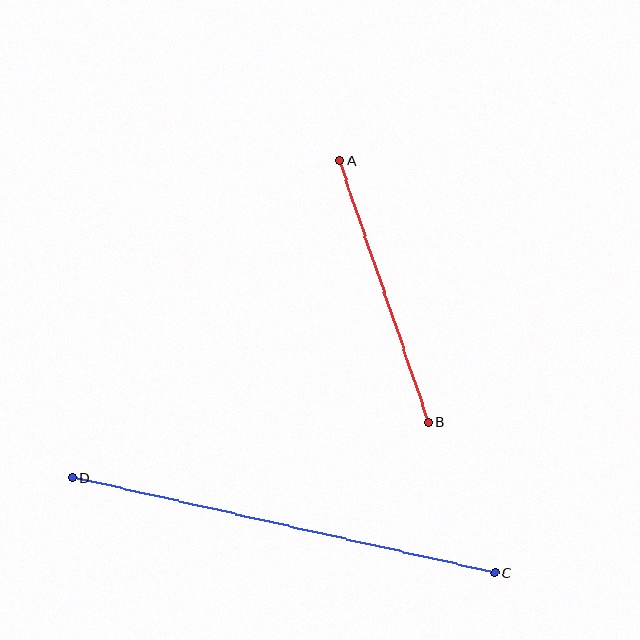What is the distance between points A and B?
The distance is approximately 276 pixels.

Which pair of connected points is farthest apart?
Points C and D are farthest apart.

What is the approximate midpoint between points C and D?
The midpoint is at approximately (284, 525) pixels.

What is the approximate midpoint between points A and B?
The midpoint is at approximately (384, 291) pixels.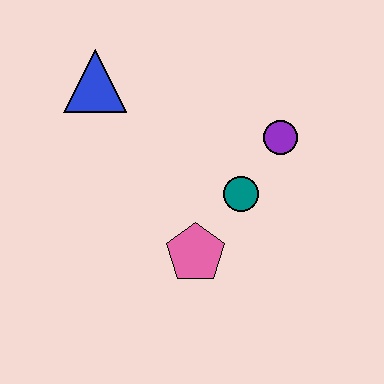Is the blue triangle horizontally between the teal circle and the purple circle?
No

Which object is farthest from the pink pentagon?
The blue triangle is farthest from the pink pentagon.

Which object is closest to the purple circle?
The teal circle is closest to the purple circle.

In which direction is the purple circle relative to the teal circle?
The purple circle is above the teal circle.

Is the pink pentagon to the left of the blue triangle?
No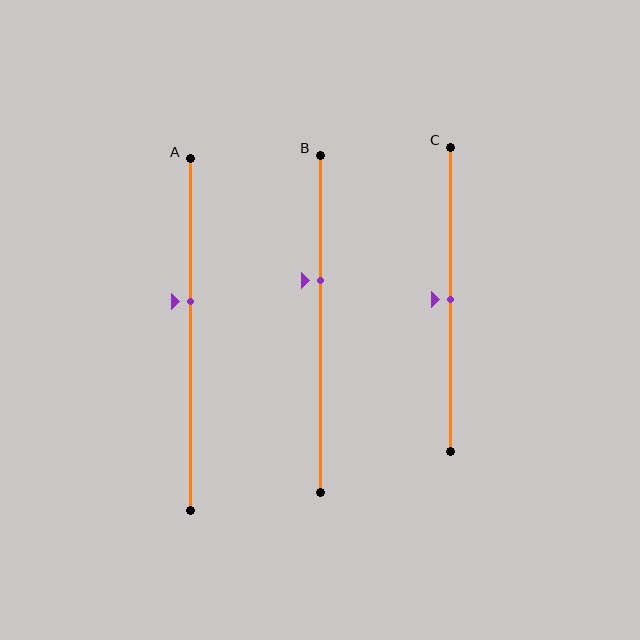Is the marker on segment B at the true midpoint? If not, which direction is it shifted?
No, the marker on segment B is shifted upward by about 13% of the segment length.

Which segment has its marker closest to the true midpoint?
Segment C has its marker closest to the true midpoint.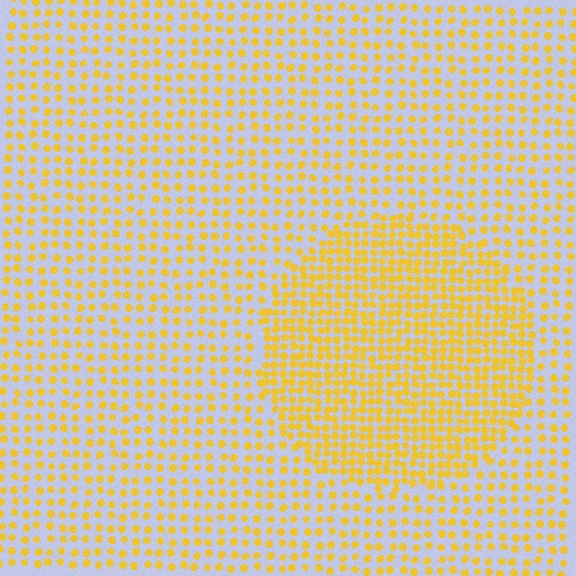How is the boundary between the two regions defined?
The boundary is defined by a change in element density (approximately 1.9x ratio). All elements are the same color, size, and shape.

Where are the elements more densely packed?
The elements are more densely packed inside the circle boundary.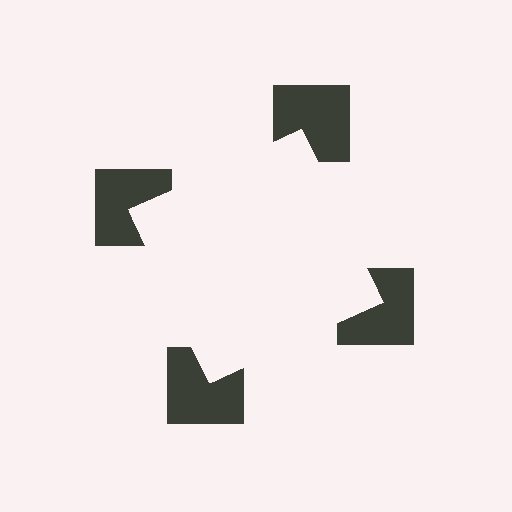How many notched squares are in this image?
There are 4 — one at each vertex of the illusory square.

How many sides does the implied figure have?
4 sides.